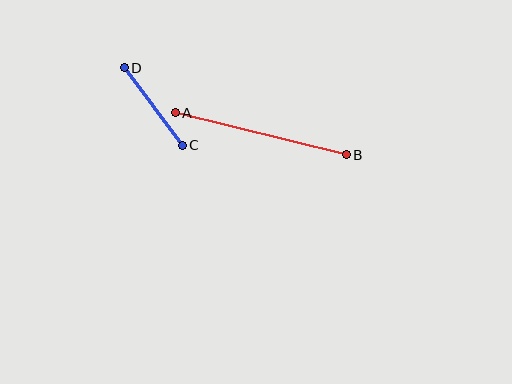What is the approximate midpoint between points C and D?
The midpoint is at approximately (153, 107) pixels.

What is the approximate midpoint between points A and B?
The midpoint is at approximately (261, 134) pixels.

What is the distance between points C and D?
The distance is approximately 97 pixels.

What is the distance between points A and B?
The distance is approximately 176 pixels.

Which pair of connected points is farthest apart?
Points A and B are farthest apart.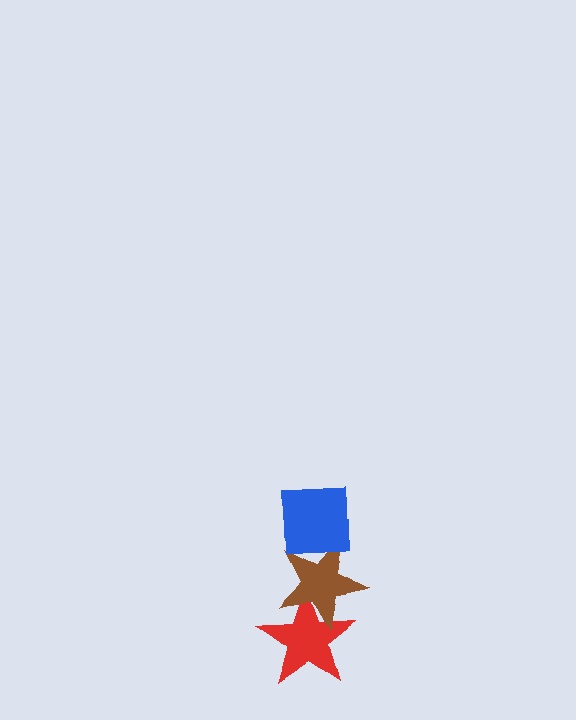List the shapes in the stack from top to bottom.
From top to bottom: the blue square, the brown star, the red star.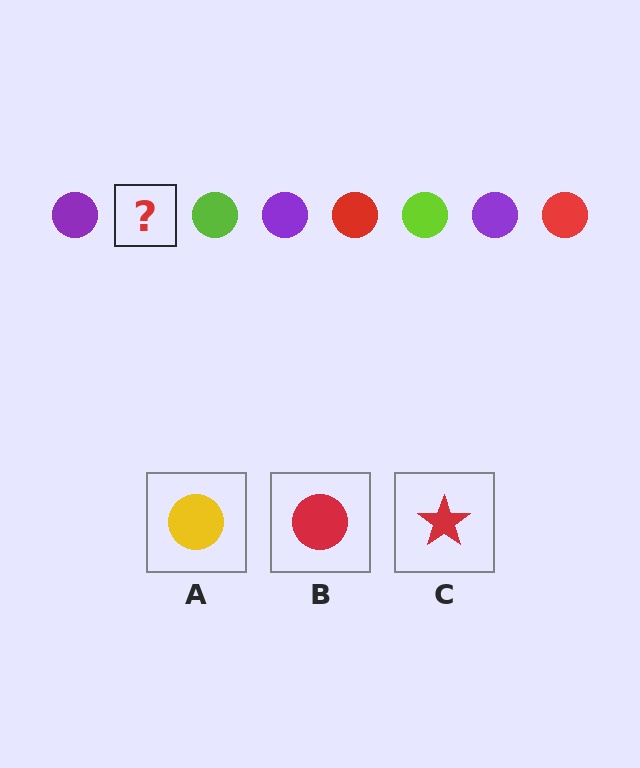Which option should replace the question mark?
Option B.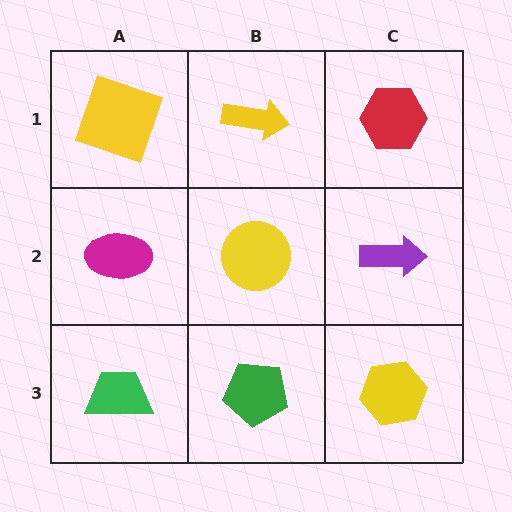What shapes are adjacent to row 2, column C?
A red hexagon (row 1, column C), a yellow hexagon (row 3, column C), a yellow circle (row 2, column B).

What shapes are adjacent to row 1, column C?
A purple arrow (row 2, column C), a yellow arrow (row 1, column B).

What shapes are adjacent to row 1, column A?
A magenta ellipse (row 2, column A), a yellow arrow (row 1, column B).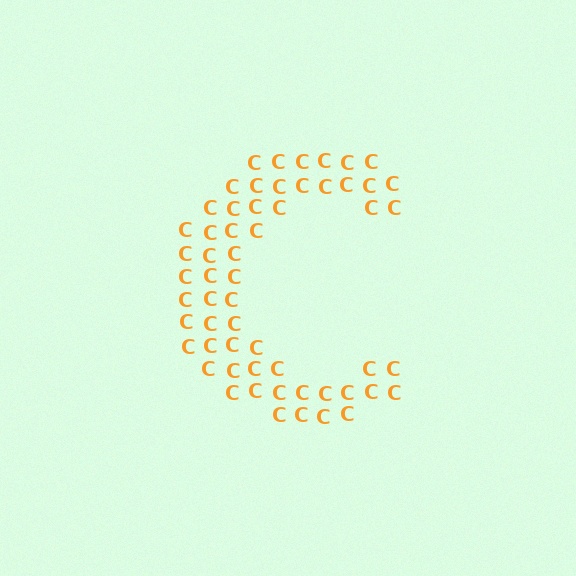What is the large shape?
The large shape is the letter C.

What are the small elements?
The small elements are letter C's.